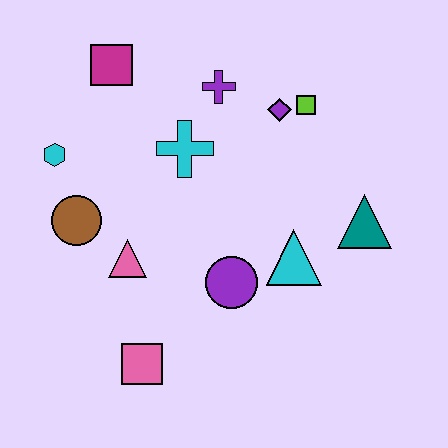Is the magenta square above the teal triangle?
Yes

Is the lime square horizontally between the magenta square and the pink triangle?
No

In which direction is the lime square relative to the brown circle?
The lime square is to the right of the brown circle.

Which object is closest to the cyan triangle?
The purple circle is closest to the cyan triangle.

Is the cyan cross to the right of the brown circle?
Yes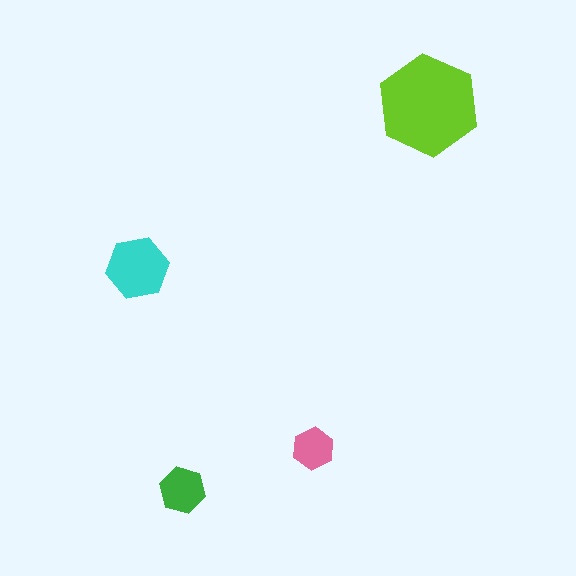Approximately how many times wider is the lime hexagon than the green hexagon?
About 2 times wider.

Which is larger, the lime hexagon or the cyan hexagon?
The lime one.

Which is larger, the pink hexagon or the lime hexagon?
The lime one.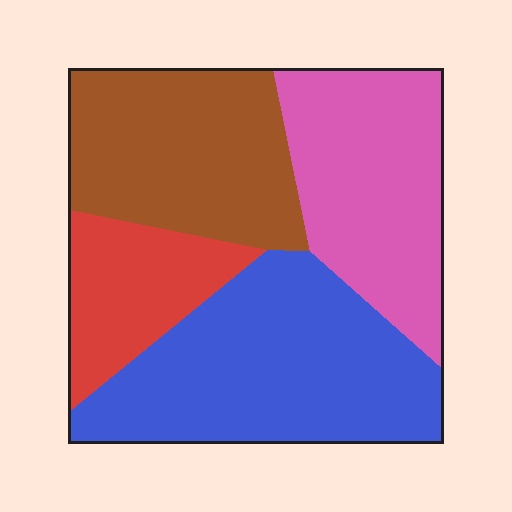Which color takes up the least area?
Red, at roughly 15%.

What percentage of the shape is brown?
Brown covers 26% of the shape.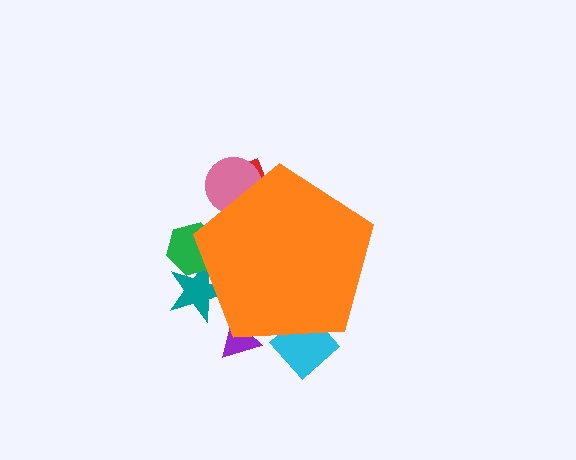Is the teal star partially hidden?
Yes, the teal star is partially hidden behind the orange pentagon.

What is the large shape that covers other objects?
An orange pentagon.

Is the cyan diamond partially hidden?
Yes, the cyan diamond is partially hidden behind the orange pentagon.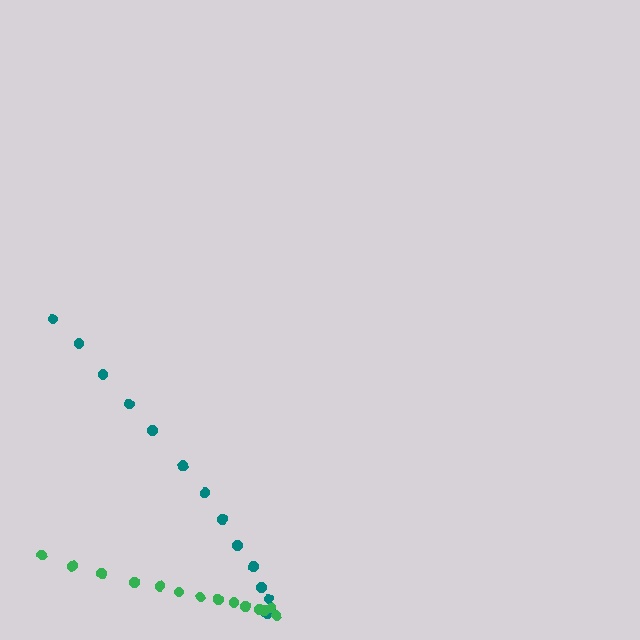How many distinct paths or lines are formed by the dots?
There are 2 distinct paths.